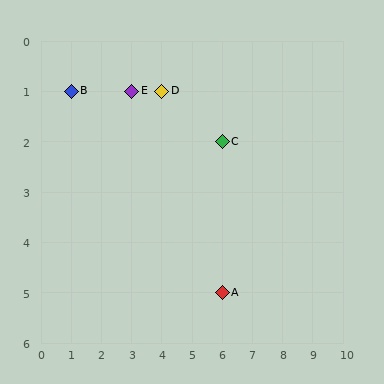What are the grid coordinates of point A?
Point A is at grid coordinates (6, 5).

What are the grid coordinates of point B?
Point B is at grid coordinates (1, 1).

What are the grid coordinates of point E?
Point E is at grid coordinates (3, 1).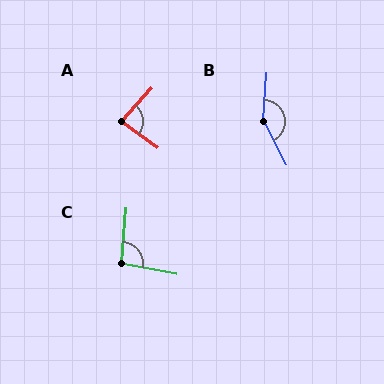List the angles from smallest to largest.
A (84°), C (96°), B (149°).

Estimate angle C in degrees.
Approximately 96 degrees.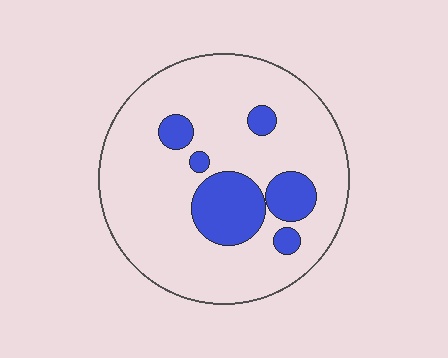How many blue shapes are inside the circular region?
6.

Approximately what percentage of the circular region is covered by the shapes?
Approximately 20%.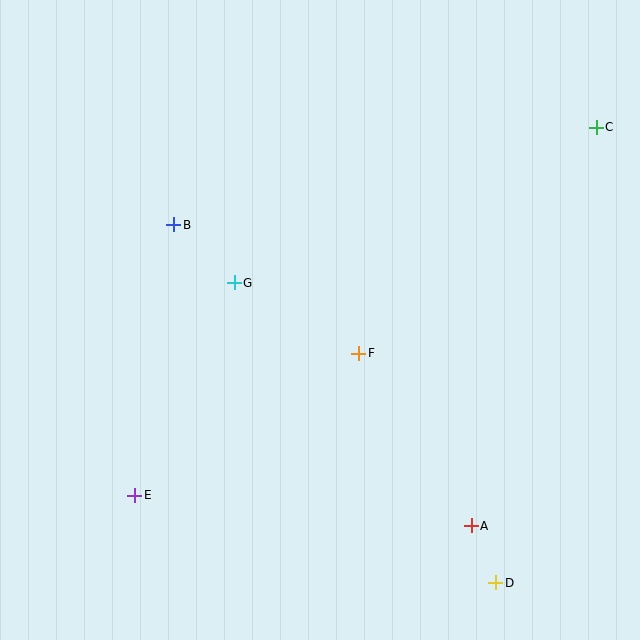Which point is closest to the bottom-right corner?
Point D is closest to the bottom-right corner.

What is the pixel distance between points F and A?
The distance between F and A is 206 pixels.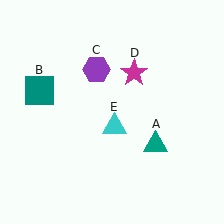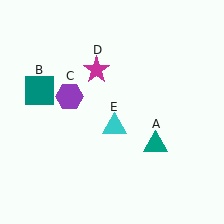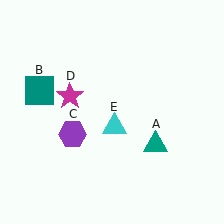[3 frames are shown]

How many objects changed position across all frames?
2 objects changed position: purple hexagon (object C), magenta star (object D).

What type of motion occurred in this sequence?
The purple hexagon (object C), magenta star (object D) rotated counterclockwise around the center of the scene.